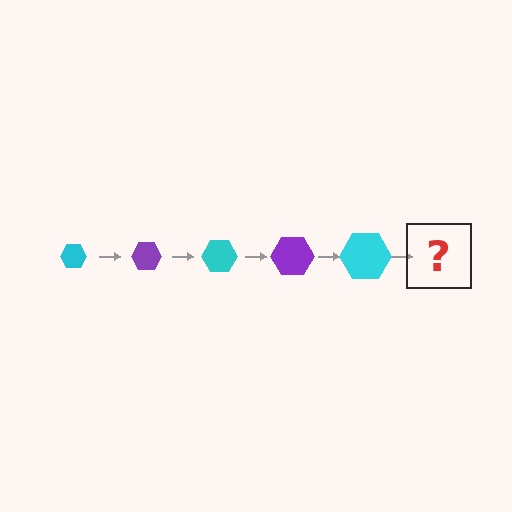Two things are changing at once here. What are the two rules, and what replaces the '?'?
The two rules are that the hexagon grows larger each step and the color cycles through cyan and purple. The '?' should be a purple hexagon, larger than the previous one.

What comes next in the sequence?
The next element should be a purple hexagon, larger than the previous one.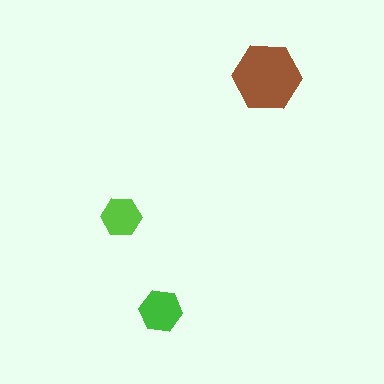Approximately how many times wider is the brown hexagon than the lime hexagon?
About 1.5 times wider.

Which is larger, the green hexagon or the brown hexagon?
The brown one.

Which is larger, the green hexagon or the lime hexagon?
The green one.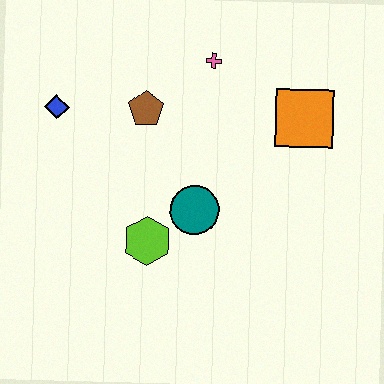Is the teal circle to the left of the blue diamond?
No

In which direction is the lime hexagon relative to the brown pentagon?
The lime hexagon is below the brown pentagon.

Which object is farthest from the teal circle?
The blue diamond is farthest from the teal circle.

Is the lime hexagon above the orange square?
No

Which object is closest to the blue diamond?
The brown pentagon is closest to the blue diamond.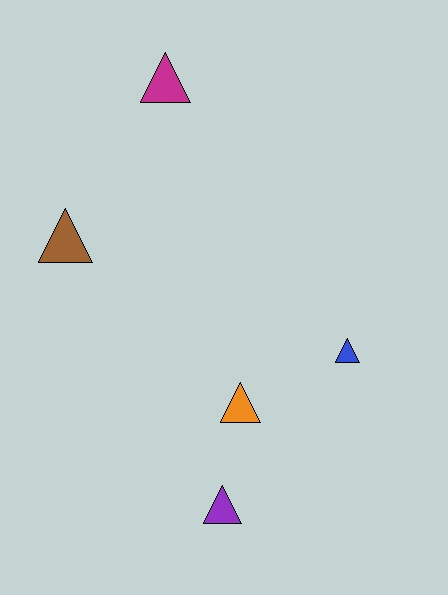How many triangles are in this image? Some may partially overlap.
There are 5 triangles.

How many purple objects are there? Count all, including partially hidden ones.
There is 1 purple object.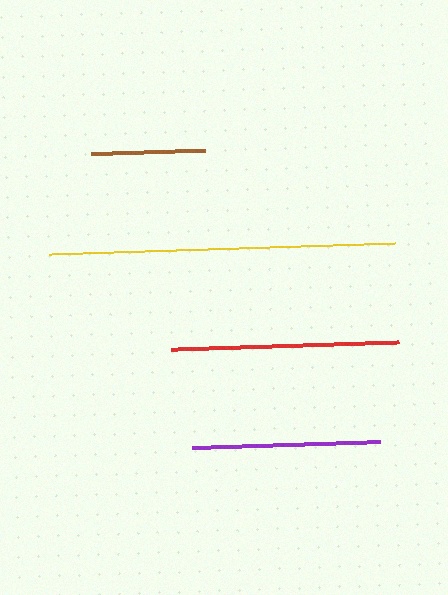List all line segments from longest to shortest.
From longest to shortest: yellow, red, purple, brown.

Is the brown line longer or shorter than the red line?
The red line is longer than the brown line.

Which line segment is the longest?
The yellow line is the longest at approximately 348 pixels.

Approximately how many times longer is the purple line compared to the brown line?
The purple line is approximately 1.6 times the length of the brown line.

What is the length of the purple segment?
The purple segment is approximately 188 pixels long.